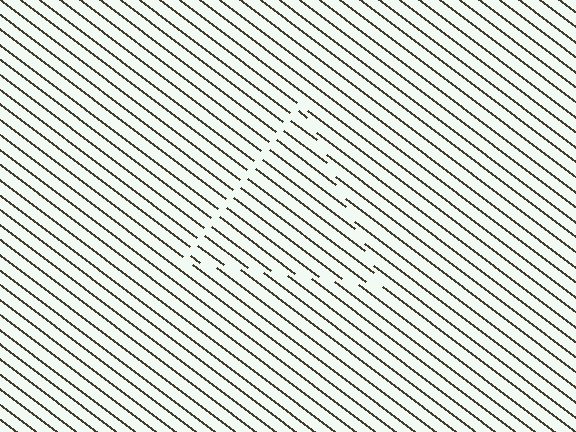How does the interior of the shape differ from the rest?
The interior of the shape contains the same grating, shifted by half a period — the contour is defined by the phase discontinuity where line-ends from the inner and outer gratings abut.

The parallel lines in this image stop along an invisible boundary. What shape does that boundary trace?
An illusory triangle. The interior of the shape contains the same grating, shifted by half a period — the contour is defined by the phase discontinuity where line-ends from the inner and outer gratings abut.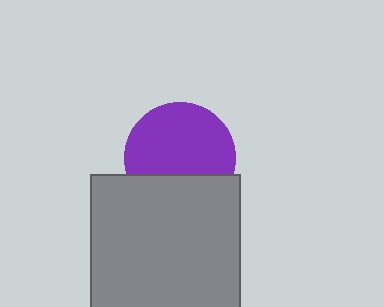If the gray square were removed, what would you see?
You would see the complete purple circle.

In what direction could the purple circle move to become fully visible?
The purple circle could move up. That would shift it out from behind the gray square entirely.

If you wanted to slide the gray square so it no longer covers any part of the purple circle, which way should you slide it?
Slide it down — that is the most direct way to separate the two shapes.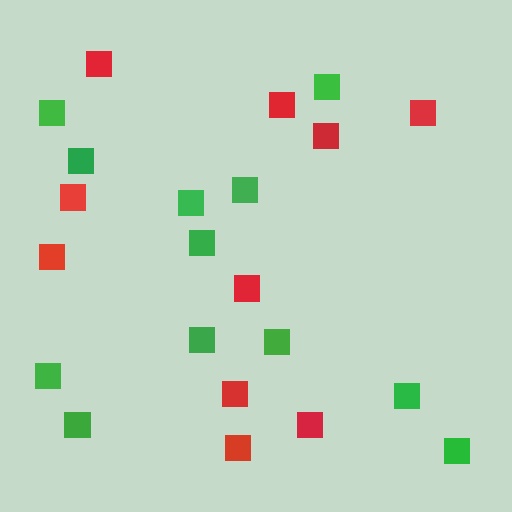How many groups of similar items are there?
There are 2 groups: one group of red squares (10) and one group of green squares (12).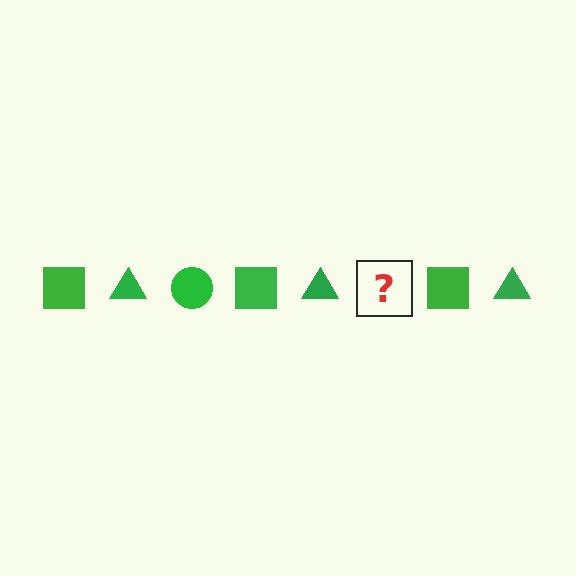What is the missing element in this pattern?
The missing element is a green circle.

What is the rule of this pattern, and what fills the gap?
The rule is that the pattern cycles through square, triangle, circle shapes in green. The gap should be filled with a green circle.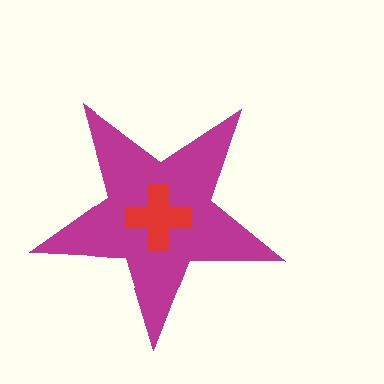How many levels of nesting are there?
2.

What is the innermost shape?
The red cross.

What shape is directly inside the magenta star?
The red cross.